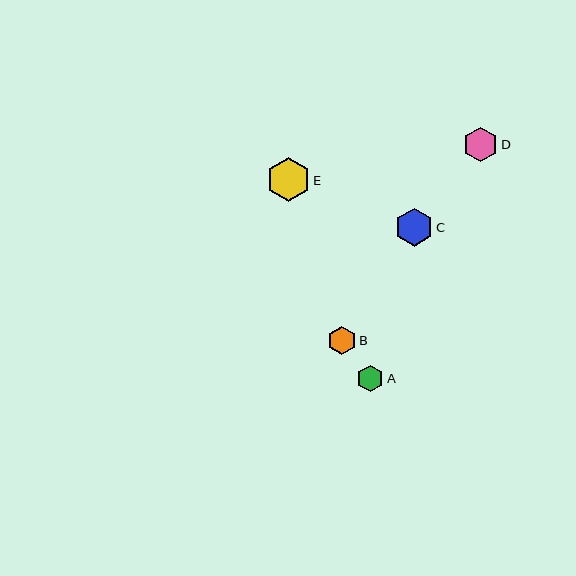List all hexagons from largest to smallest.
From largest to smallest: E, C, D, B, A.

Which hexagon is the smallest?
Hexagon A is the smallest with a size of approximately 27 pixels.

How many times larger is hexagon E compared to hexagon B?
Hexagon E is approximately 1.5 times the size of hexagon B.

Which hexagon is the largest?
Hexagon E is the largest with a size of approximately 44 pixels.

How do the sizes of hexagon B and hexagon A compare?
Hexagon B and hexagon A are approximately the same size.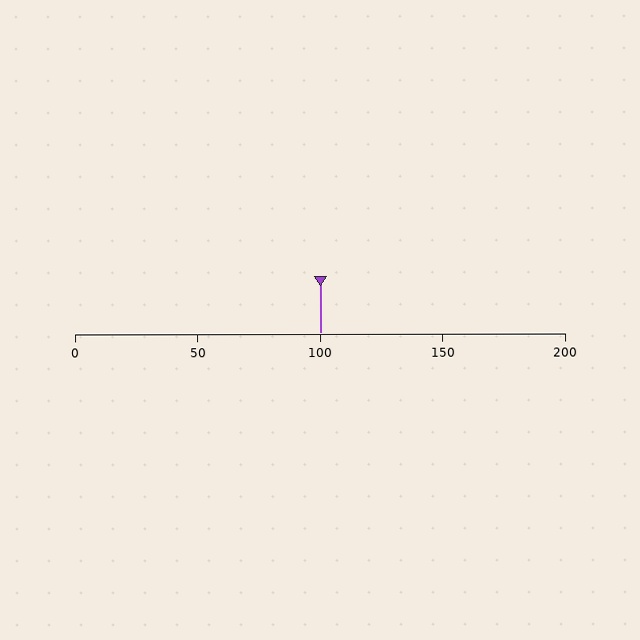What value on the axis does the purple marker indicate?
The marker indicates approximately 100.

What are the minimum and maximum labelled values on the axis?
The axis runs from 0 to 200.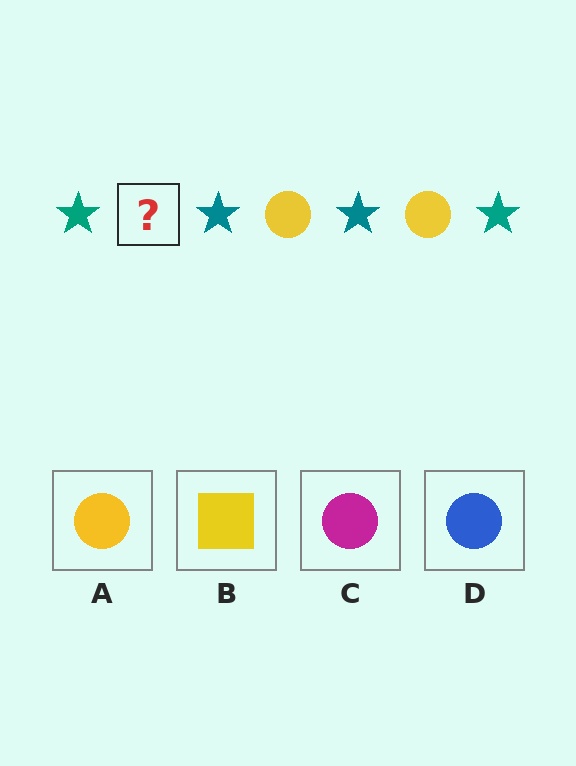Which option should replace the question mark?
Option A.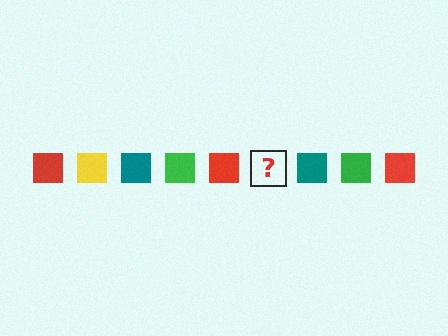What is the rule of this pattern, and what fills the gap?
The rule is that the pattern cycles through red, yellow, teal, green squares. The gap should be filled with a yellow square.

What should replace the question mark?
The question mark should be replaced with a yellow square.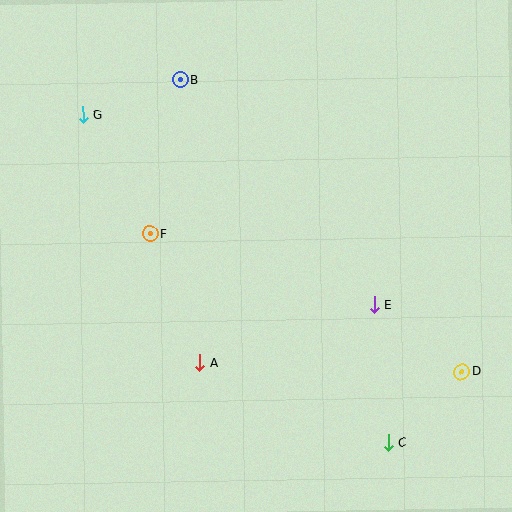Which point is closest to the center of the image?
Point F at (150, 234) is closest to the center.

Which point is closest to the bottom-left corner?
Point A is closest to the bottom-left corner.